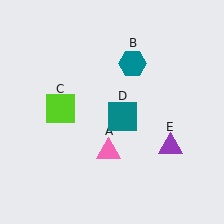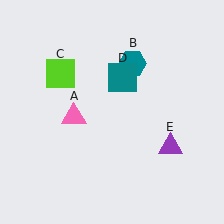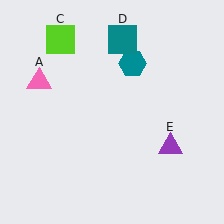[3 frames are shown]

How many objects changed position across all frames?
3 objects changed position: pink triangle (object A), lime square (object C), teal square (object D).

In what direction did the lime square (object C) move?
The lime square (object C) moved up.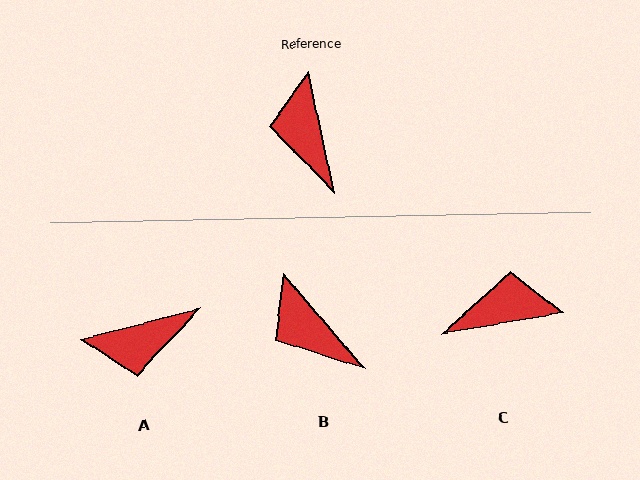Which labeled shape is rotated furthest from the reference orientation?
A, about 92 degrees away.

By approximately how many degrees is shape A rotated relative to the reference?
Approximately 92 degrees counter-clockwise.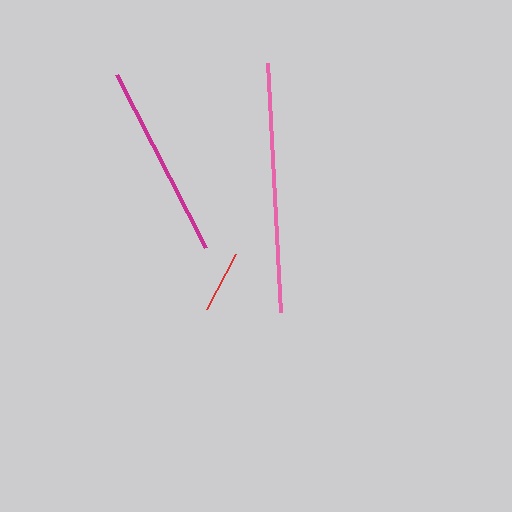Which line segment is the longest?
The pink line is the longest at approximately 249 pixels.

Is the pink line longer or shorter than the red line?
The pink line is longer than the red line.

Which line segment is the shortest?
The red line is the shortest at approximately 63 pixels.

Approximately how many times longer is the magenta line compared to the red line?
The magenta line is approximately 3.1 times the length of the red line.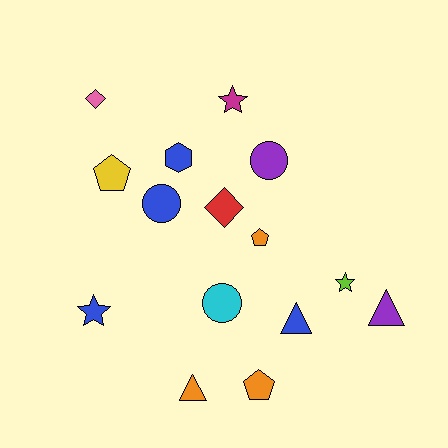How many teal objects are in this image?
There are no teal objects.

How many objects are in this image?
There are 15 objects.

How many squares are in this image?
There are no squares.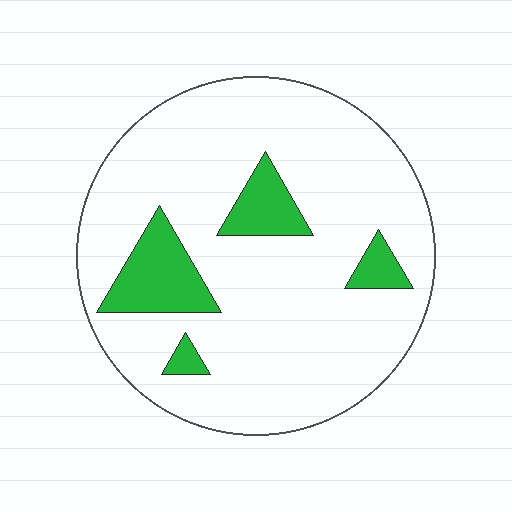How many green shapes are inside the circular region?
4.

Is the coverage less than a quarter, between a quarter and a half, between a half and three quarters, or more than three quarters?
Less than a quarter.